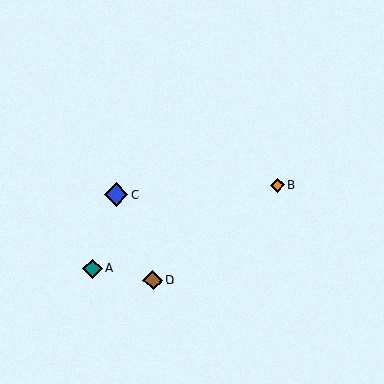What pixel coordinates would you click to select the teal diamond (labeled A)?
Click at (92, 269) to select the teal diamond A.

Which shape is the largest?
The blue diamond (labeled C) is the largest.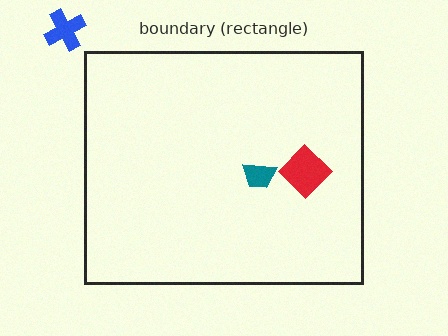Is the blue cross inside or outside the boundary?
Outside.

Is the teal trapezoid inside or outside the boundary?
Inside.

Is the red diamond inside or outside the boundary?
Inside.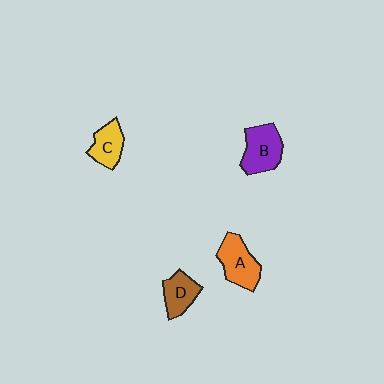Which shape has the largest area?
Shape B (purple).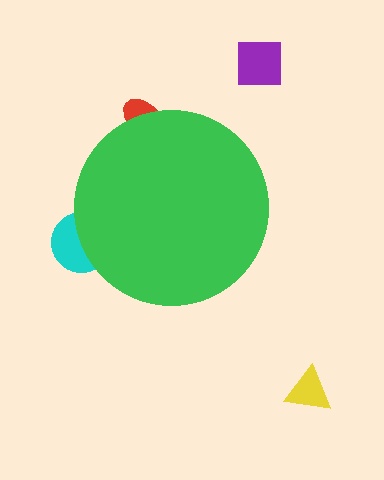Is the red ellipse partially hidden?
Yes, the red ellipse is partially hidden behind the green circle.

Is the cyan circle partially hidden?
Yes, the cyan circle is partially hidden behind the green circle.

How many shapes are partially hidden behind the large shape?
2 shapes are partially hidden.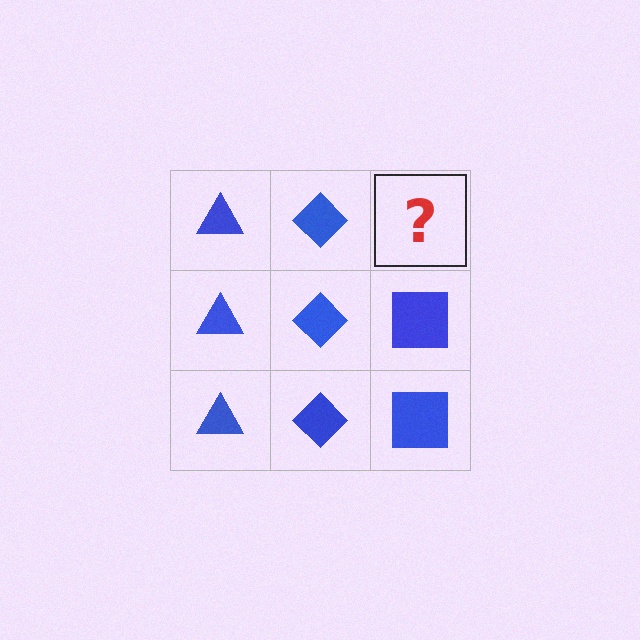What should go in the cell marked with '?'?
The missing cell should contain a blue square.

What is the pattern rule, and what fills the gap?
The rule is that each column has a consistent shape. The gap should be filled with a blue square.